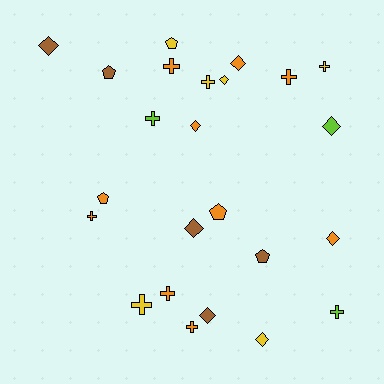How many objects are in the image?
There are 24 objects.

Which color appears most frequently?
Orange, with 10 objects.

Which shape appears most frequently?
Cross, with 10 objects.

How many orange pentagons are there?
There are 2 orange pentagons.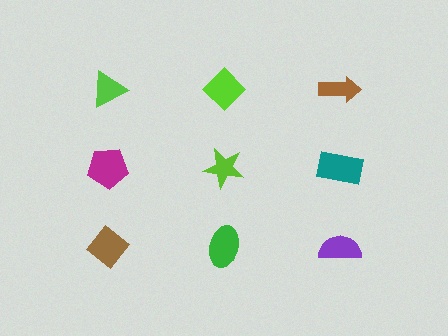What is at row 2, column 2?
A lime star.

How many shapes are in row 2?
3 shapes.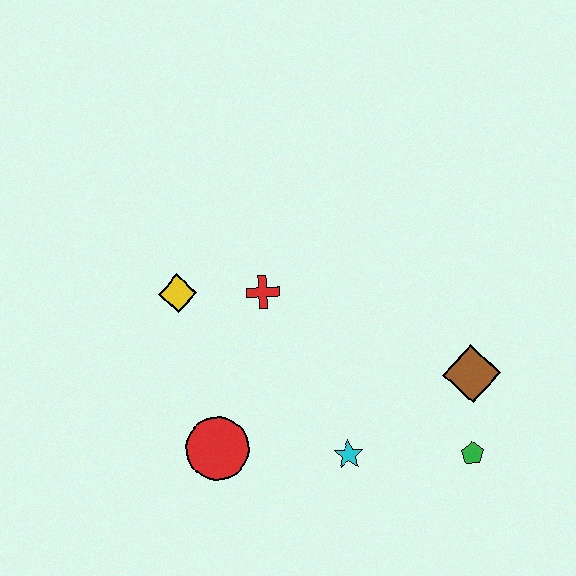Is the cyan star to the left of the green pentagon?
Yes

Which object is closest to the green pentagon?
The brown diamond is closest to the green pentagon.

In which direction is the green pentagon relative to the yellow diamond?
The green pentagon is to the right of the yellow diamond.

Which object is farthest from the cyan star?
The yellow diamond is farthest from the cyan star.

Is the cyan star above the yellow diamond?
No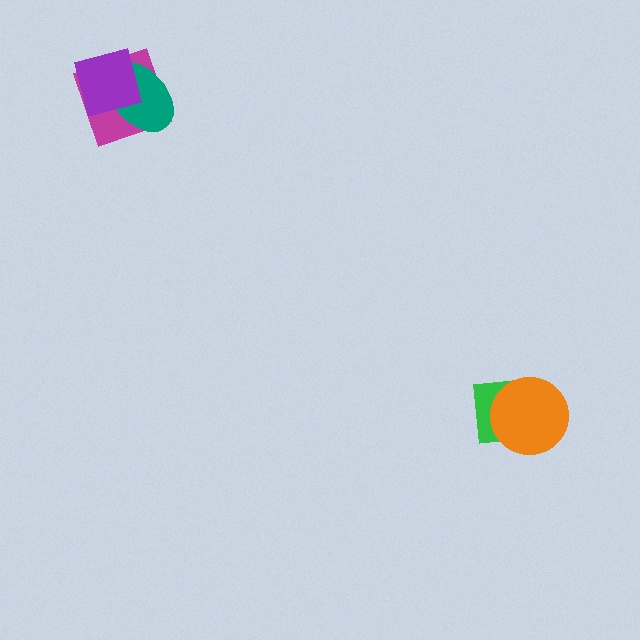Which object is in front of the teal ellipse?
The purple square is in front of the teal ellipse.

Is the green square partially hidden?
Yes, it is partially covered by another shape.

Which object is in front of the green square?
The orange circle is in front of the green square.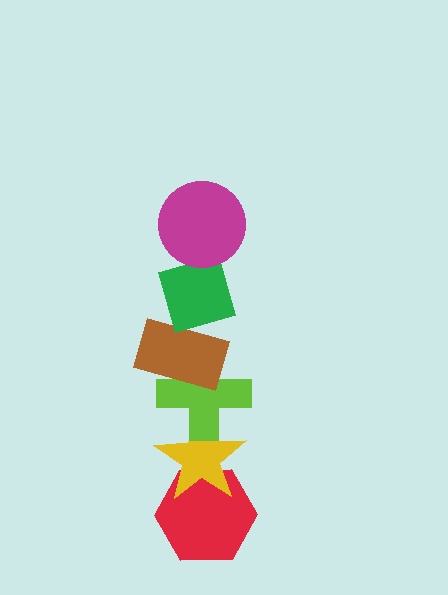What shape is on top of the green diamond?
The magenta circle is on top of the green diamond.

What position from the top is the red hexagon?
The red hexagon is 6th from the top.